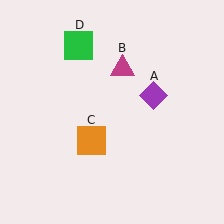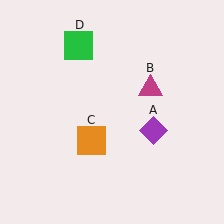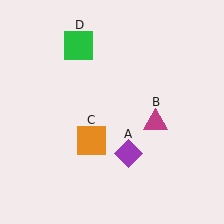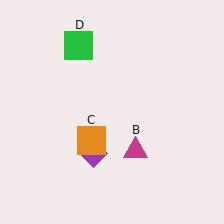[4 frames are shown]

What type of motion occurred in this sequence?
The purple diamond (object A), magenta triangle (object B) rotated clockwise around the center of the scene.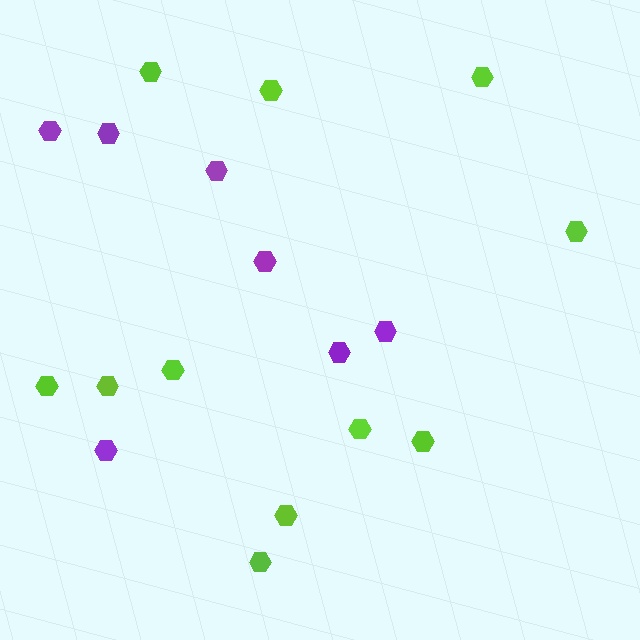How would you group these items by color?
There are 2 groups: one group of purple hexagons (7) and one group of lime hexagons (11).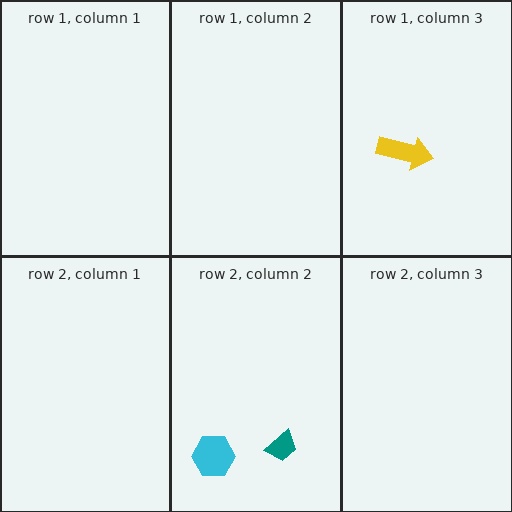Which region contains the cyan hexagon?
The row 2, column 2 region.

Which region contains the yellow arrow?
The row 1, column 3 region.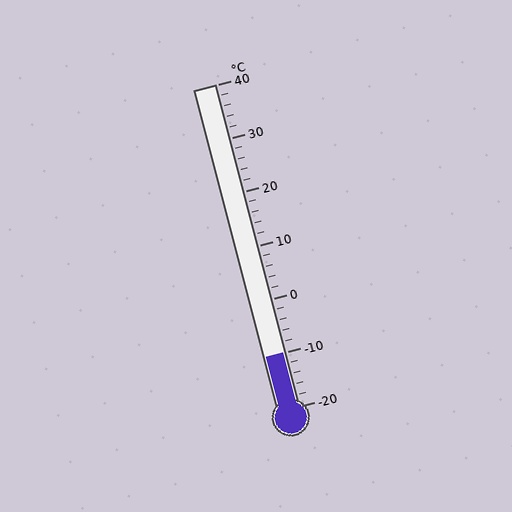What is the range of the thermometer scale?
The thermometer scale ranges from -20°C to 40°C.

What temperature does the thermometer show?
The thermometer shows approximately -10°C.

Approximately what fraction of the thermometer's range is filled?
The thermometer is filled to approximately 15% of its range.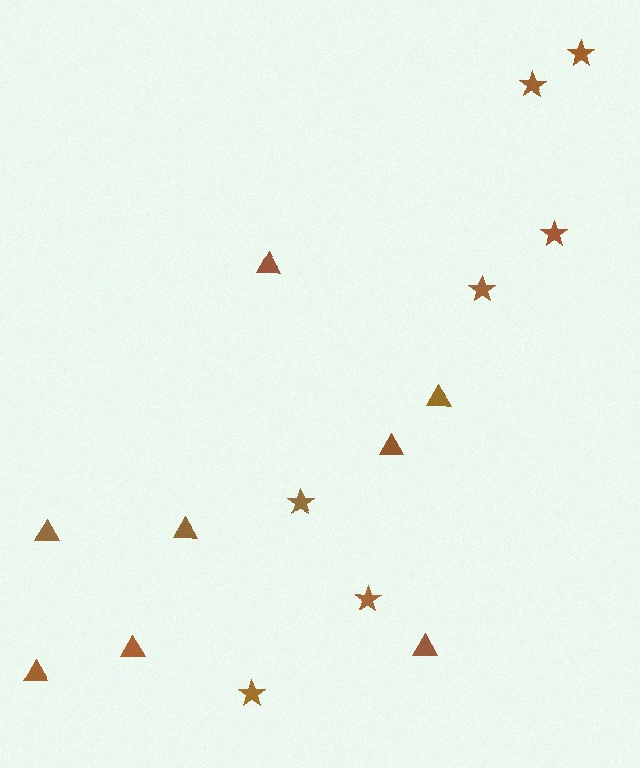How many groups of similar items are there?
There are 2 groups: one group of stars (7) and one group of triangles (8).